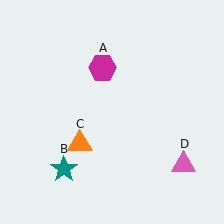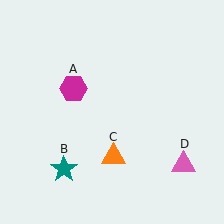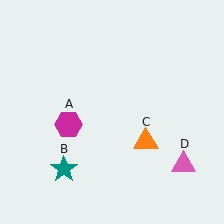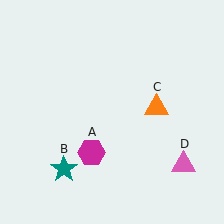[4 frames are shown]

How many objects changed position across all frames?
2 objects changed position: magenta hexagon (object A), orange triangle (object C).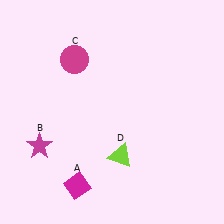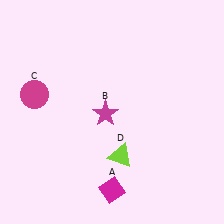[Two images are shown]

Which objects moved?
The objects that moved are: the magenta diamond (A), the magenta star (B), the magenta circle (C).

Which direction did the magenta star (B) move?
The magenta star (B) moved right.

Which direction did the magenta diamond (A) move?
The magenta diamond (A) moved right.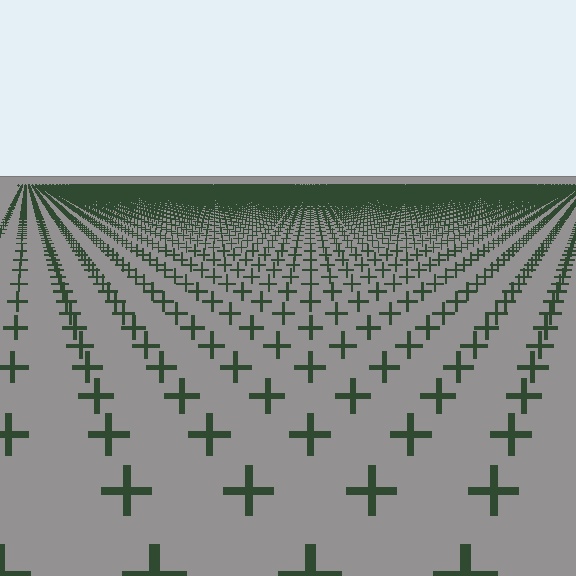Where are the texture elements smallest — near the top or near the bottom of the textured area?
Near the top.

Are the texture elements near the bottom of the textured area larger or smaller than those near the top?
Larger. Near the bottom, elements are closer to the viewer and appear at a bigger on-screen size.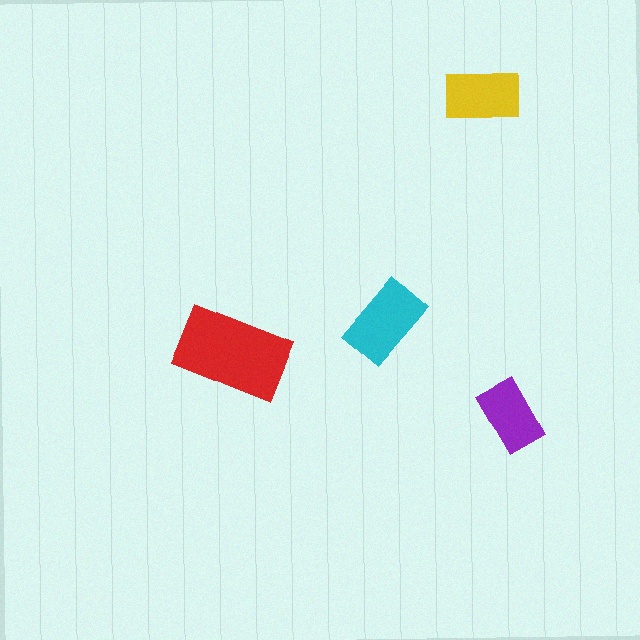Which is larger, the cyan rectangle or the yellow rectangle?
The cyan one.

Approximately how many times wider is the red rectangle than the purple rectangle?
About 1.5 times wider.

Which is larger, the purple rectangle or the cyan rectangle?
The cyan one.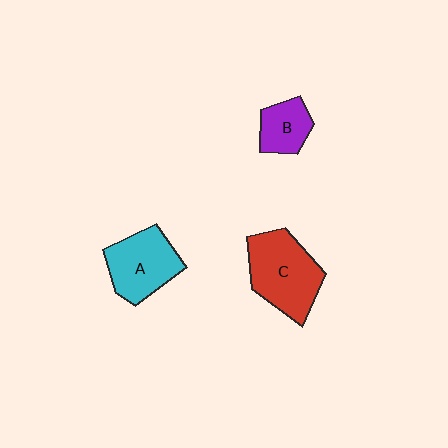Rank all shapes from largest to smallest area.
From largest to smallest: C (red), A (cyan), B (purple).